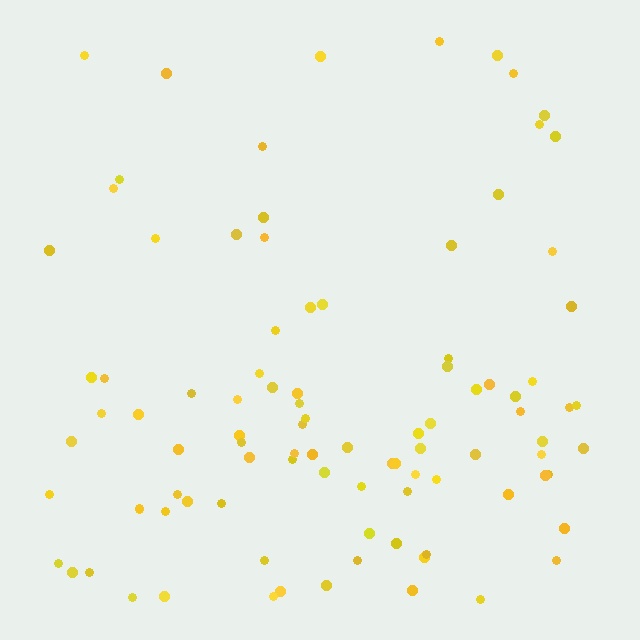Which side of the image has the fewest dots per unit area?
The top.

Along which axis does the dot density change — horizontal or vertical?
Vertical.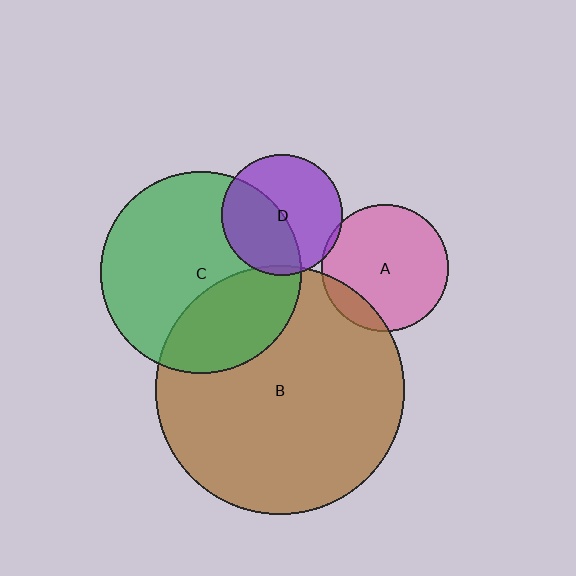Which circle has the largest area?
Circle B (brown).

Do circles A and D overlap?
Yes.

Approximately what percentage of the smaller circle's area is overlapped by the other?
Approximately 5%.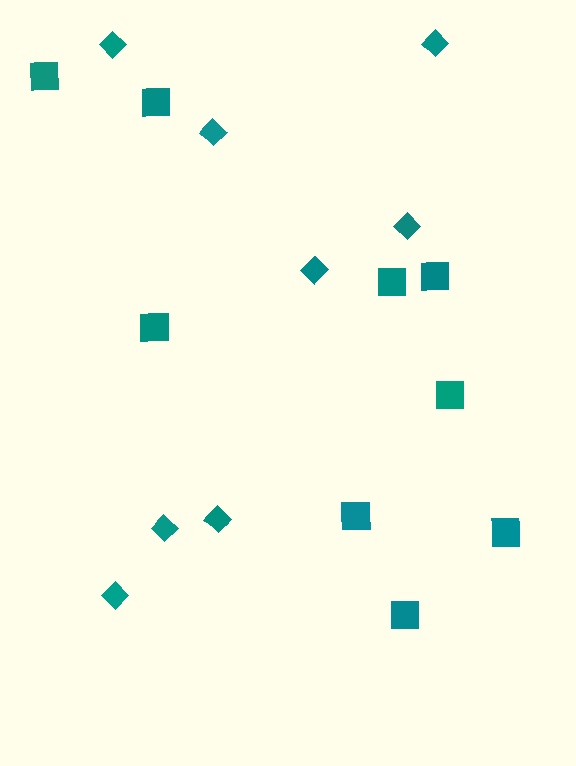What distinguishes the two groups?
There are 2 groups: one group of squares (9) and one group of diamonds (8).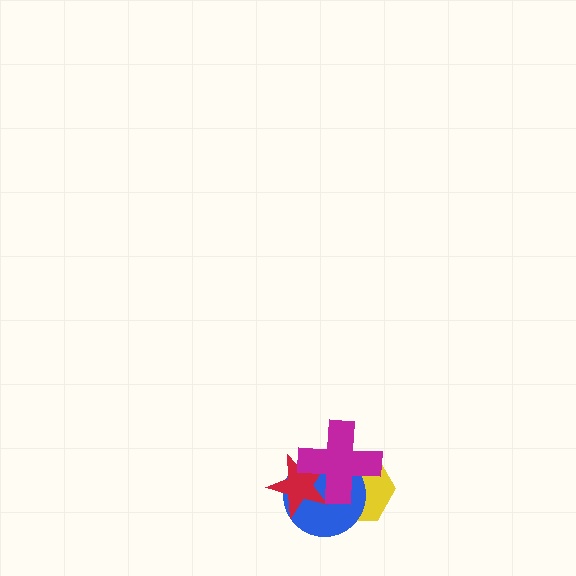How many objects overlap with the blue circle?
3 objects overlap with the blue circle.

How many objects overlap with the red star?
3 objects overlap with the red star.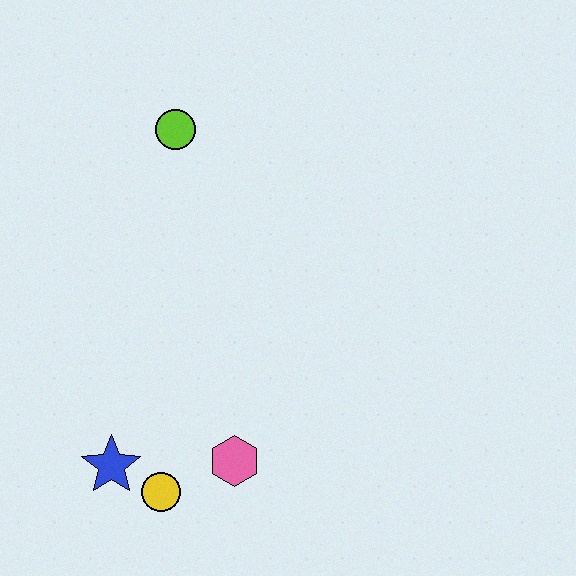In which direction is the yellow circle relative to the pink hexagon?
The yellow circle is to the left of the pink hexagon.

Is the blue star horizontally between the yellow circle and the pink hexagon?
No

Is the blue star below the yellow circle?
No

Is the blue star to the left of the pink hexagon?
Yes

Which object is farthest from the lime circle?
The yellow circle is farthest from the lime circle.